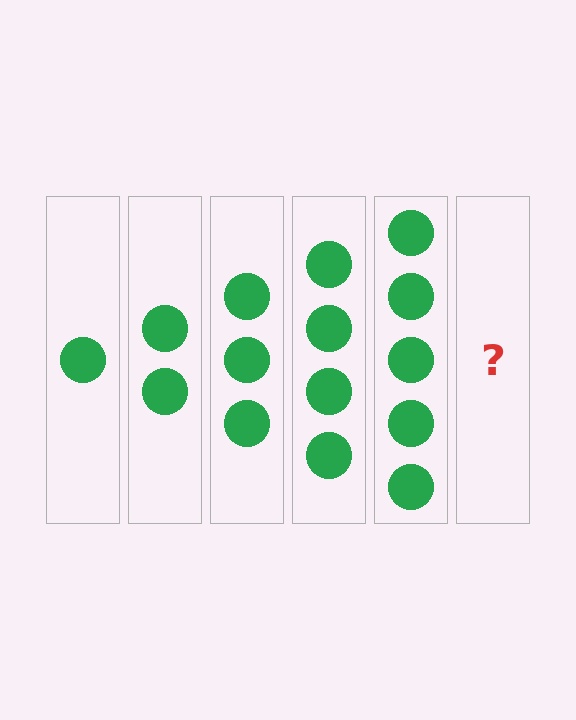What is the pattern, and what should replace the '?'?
The pattern is that each step adds one more circle. The '?' should be 6 circles.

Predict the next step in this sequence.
The next step is 6 circles.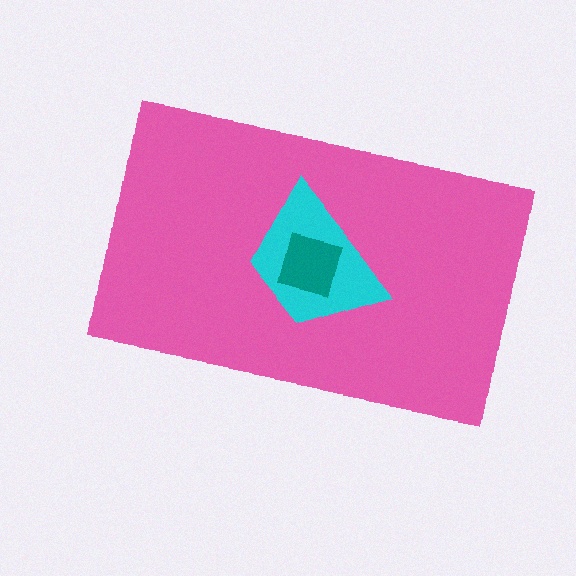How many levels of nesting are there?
3.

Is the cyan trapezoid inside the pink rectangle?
Yes.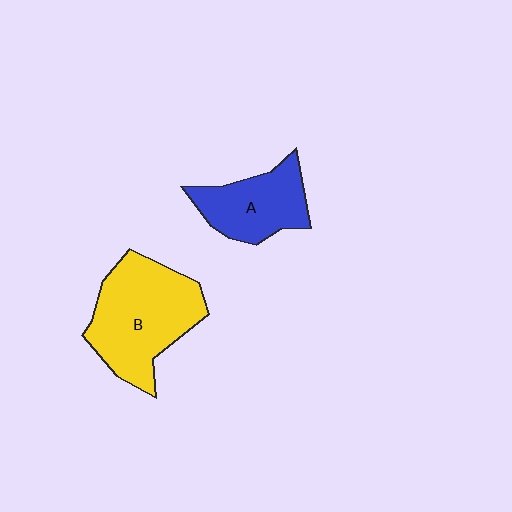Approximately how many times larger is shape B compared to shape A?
Approximately 1.6 times.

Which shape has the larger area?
Shape B (yellow).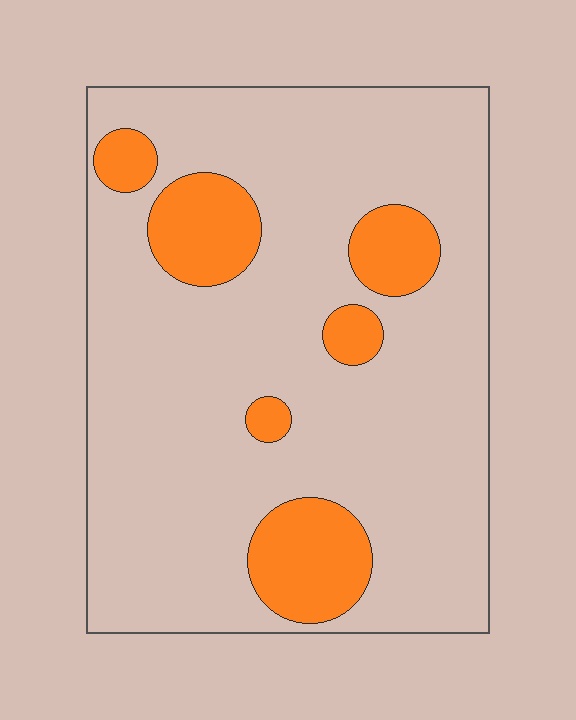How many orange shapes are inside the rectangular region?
6.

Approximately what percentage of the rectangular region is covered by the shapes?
Approximately 15%.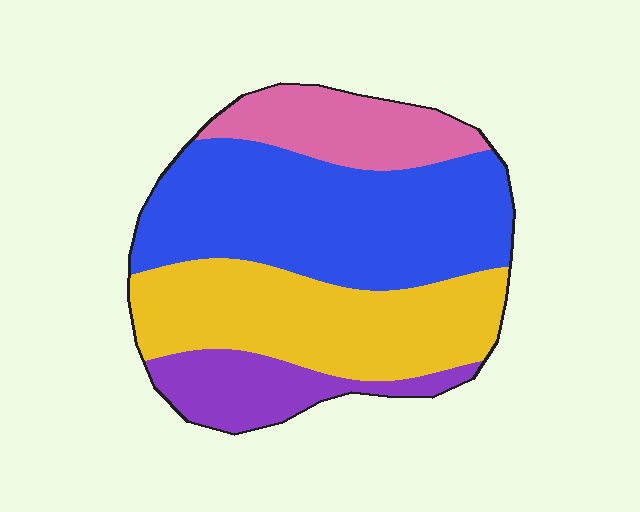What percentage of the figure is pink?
Pink covers roughly 15% of the figure.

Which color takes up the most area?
Blue, at roughly 40%.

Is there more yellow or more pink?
Yellow.